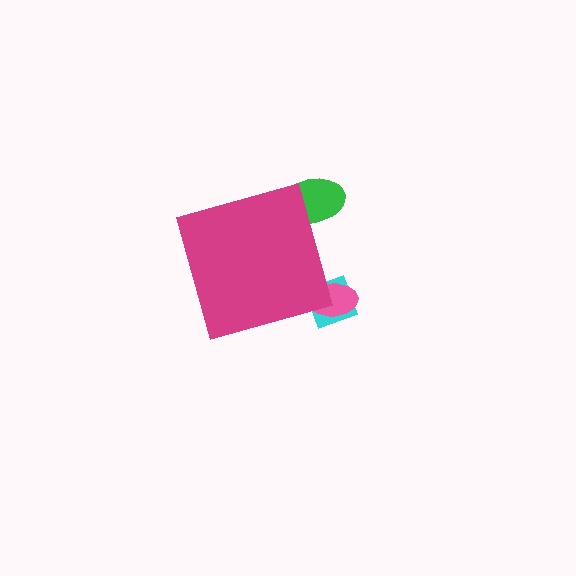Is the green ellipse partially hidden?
Yes, the green ellipse is partially hidden behind the magenta diamond.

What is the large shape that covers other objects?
A magenta diamond.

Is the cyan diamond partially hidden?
Yes, the cyan diamond is partially hidden behind the magenta diamond.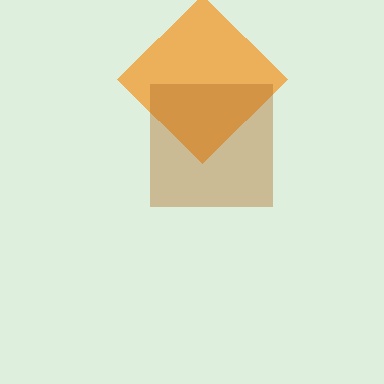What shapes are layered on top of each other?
The layered shapes are: an orange diamond, a brown square.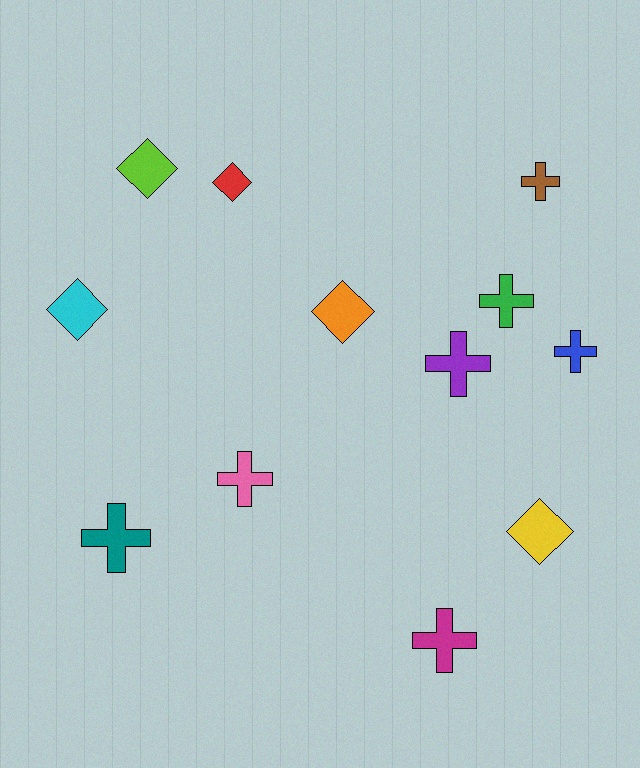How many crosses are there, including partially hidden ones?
There are 7 crosses.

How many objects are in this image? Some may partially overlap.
There are 12 objects.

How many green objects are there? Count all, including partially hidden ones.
There is 1 green object.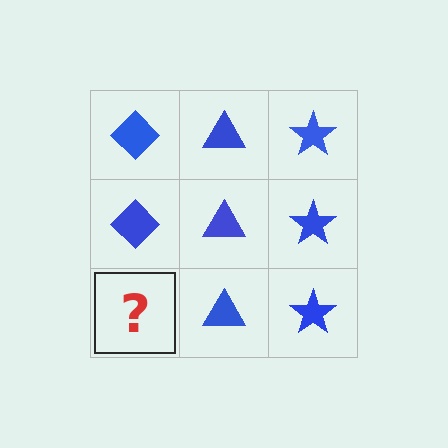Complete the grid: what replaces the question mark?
The question mark should be replaced with a blue diamond.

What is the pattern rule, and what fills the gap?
The rule is that each column has a consistent shape. The gap should be filled with a blue diamond.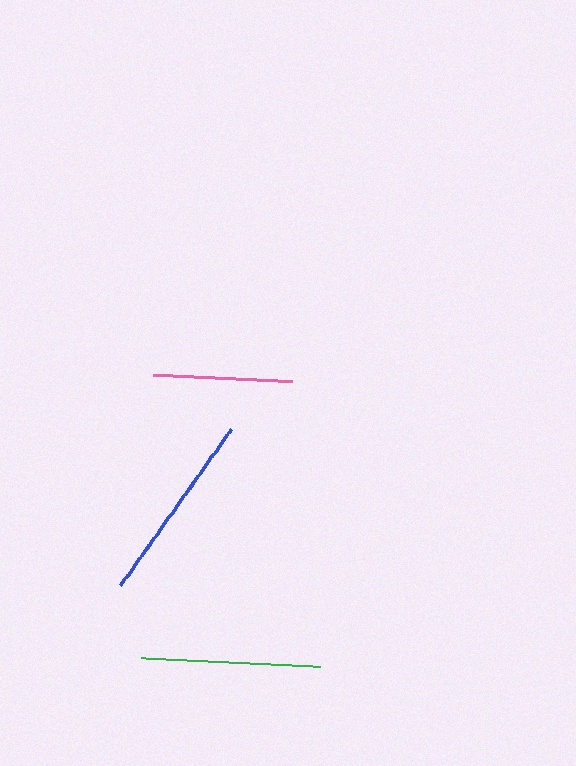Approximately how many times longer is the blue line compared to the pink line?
The blue line is approximately 1.4 times the length of the pink line.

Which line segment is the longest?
The blue line is the longest at approximately 191 pixels.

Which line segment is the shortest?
The pink line is the shortest at approximately 139 pixels.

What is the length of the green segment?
The green segment is approximately 179 pixels long.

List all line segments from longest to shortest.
From longest to shortest: blue, green, pink.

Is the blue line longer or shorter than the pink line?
The blue line is longer than the pink line.